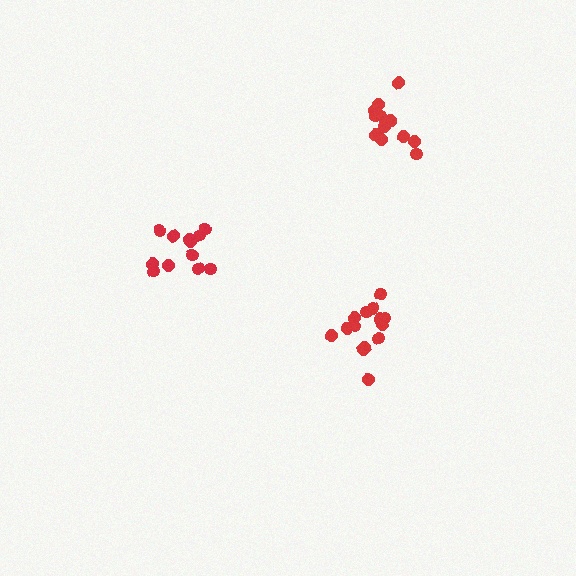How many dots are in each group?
Group 1: 12 dots, Group 2: 14 dots, Group 3: 12 dots (38 total).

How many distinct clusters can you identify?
There are 3 distinct clusters.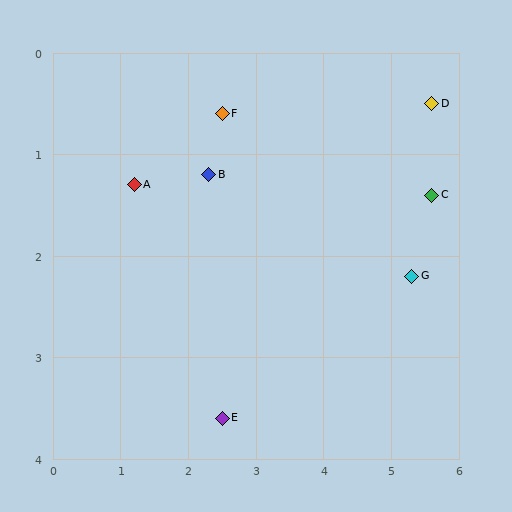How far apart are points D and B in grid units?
Points D and B are about 3.4 grid units apart.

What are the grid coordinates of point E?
Point E is at approximately (2.5, 3.6).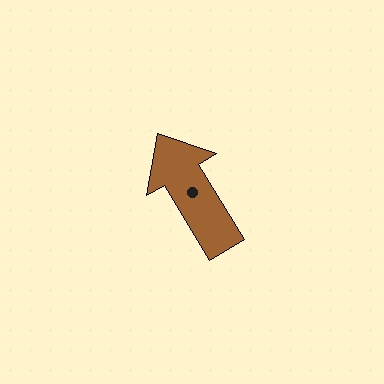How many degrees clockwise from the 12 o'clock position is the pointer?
Approximately 329 degrees.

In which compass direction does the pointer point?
Northwest.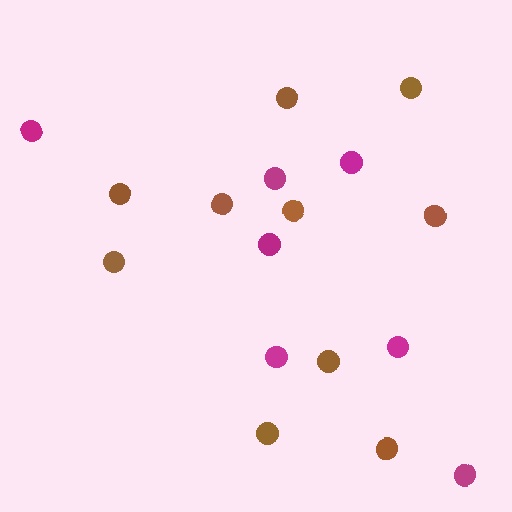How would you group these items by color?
There are 2 groups: one group of magenta circles (7) and one group of brown circles (10).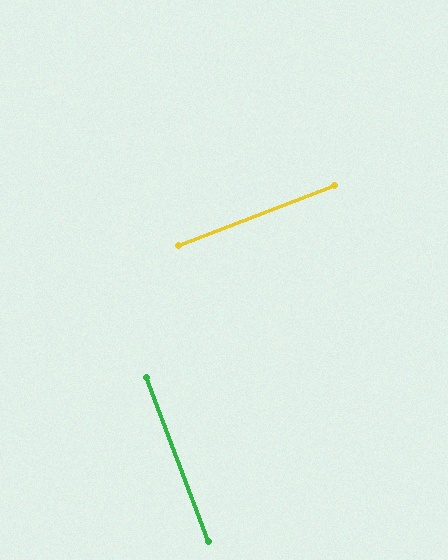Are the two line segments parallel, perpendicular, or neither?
Perpendicular — they meet at approximately 90°.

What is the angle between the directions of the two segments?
Approximately 90 degrees.